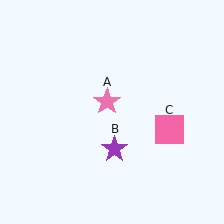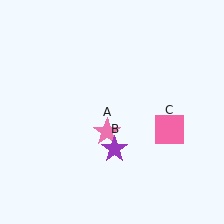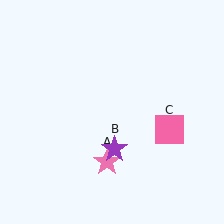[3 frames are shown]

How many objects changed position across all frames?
1 object changed position: pink star (object A).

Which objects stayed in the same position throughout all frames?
Purple star (object B) and pink square (object C) remained stationary.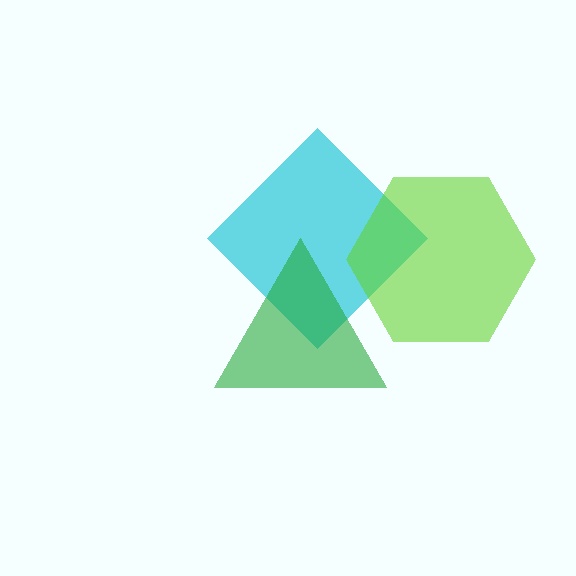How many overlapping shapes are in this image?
There are 3 overlapping shapes in the image.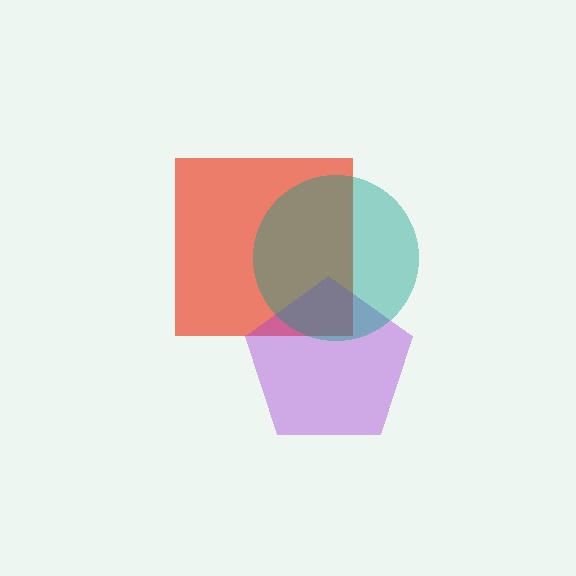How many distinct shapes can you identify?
There are 3 distinct shapes: a red square, a purple pentagon, a teal circle.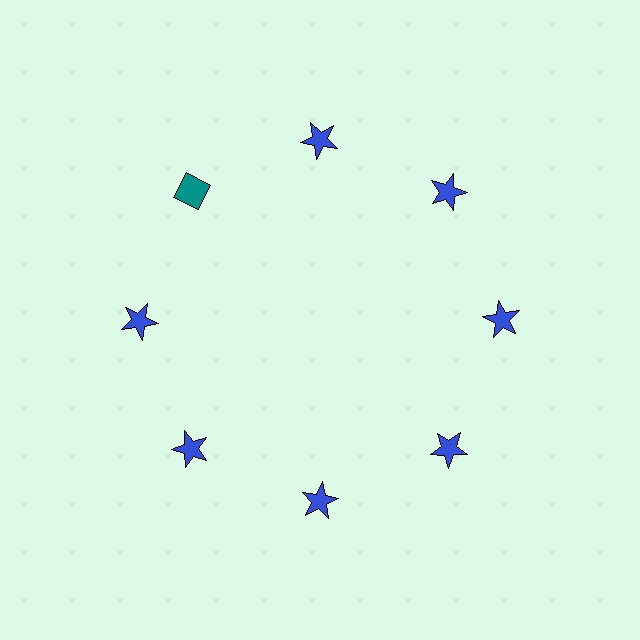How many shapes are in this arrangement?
There are 8 shapes arranged in a ring pattern.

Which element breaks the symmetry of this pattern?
The teal diamond at roughly the 10 o'clock position breaks the symmetry. All other shapes are blue stars.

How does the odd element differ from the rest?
It differs in both color (teal instead of blue) and shape (diamond instead of star).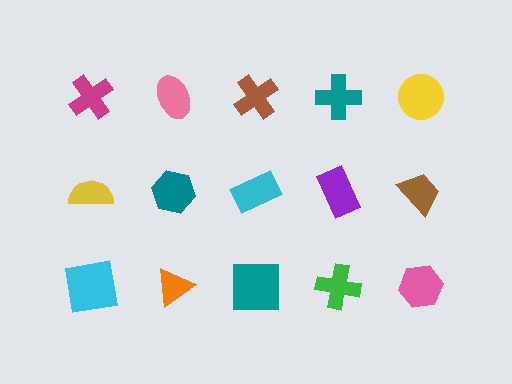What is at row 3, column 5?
A pink hexagon.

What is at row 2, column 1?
A yellow semicircle.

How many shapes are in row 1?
5 shapes.